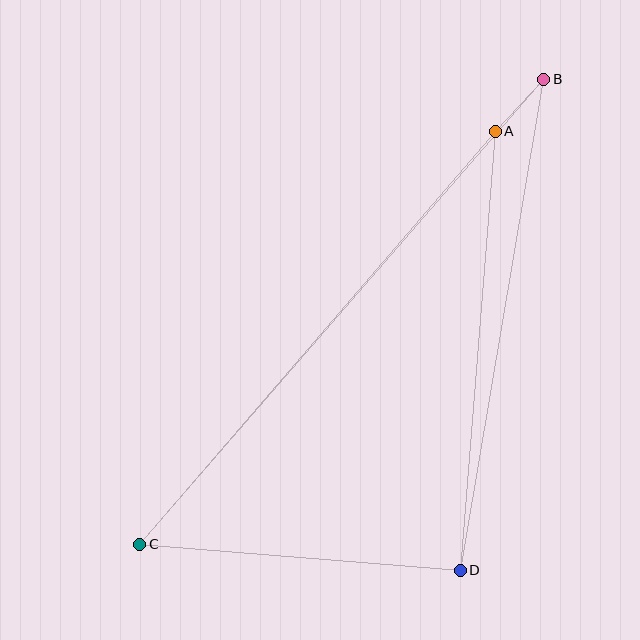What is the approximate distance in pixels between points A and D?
The distance between A and D is approximately 440 pixels.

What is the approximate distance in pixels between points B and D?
The distance between B and D is approximately 498 pixels.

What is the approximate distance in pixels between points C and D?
The distance between C and D is approximately 322 pixels.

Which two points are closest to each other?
Points A and B are closest to each other.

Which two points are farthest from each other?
Points B and C are farthest from each other.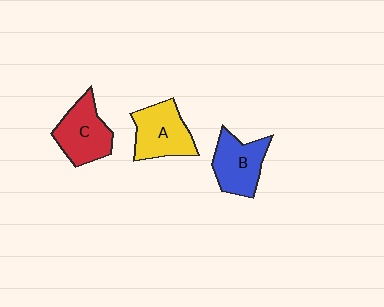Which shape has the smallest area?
Shape B (blue).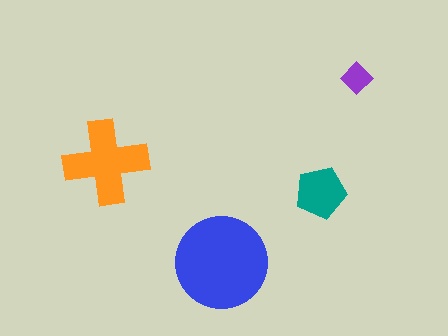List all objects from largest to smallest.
The blue circle, the orange cross, the teal pentagon, the purple diamond.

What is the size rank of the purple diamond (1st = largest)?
4th.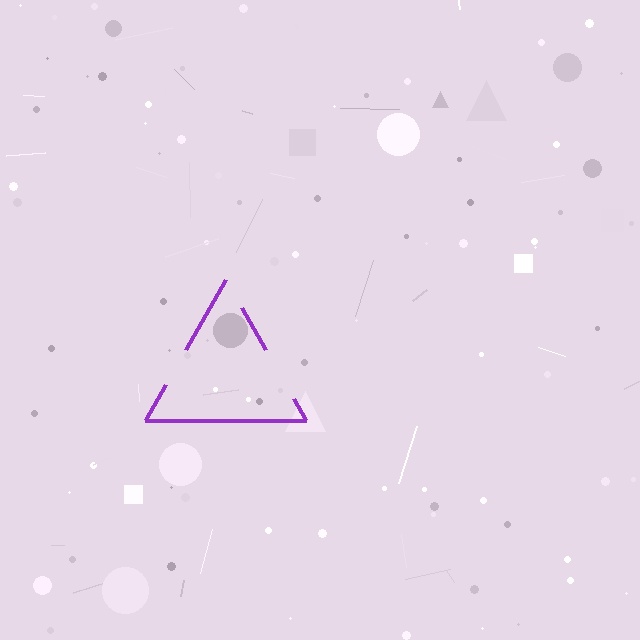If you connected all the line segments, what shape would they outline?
They would outline a triangle.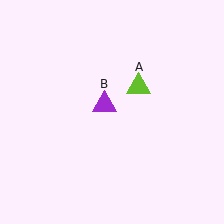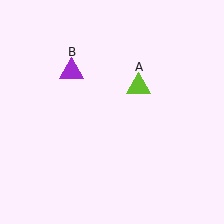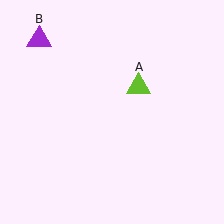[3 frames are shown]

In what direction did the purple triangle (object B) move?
The purple triangle (object B) moved up and to the left.